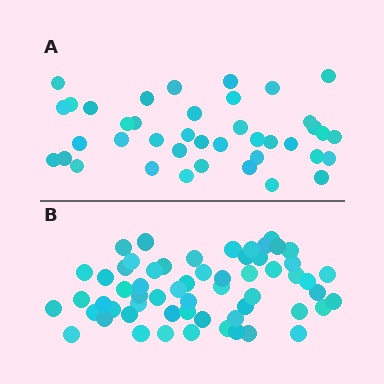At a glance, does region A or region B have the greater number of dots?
Region B (the bottom region) has more dots.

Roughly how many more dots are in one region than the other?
Region B has approximately 20 more dots than region A.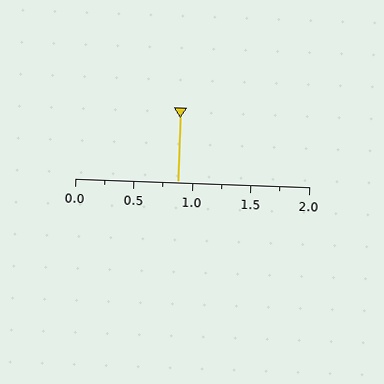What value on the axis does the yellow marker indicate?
The marker indicates approximately 0.88.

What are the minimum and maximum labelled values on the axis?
The axis runs from 0.0 to 2.0.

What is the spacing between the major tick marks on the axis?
The major ticks are spaced 0.5 apart.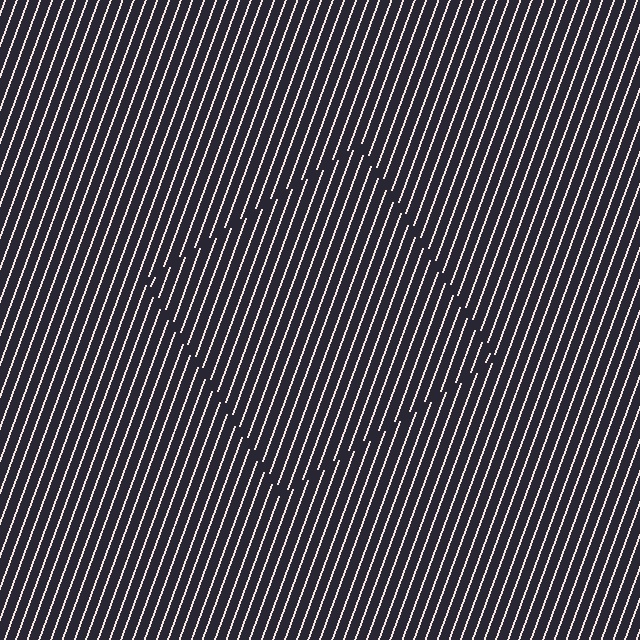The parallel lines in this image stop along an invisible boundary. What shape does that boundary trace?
An illusory square. The interior of the shape contains the same grating, shifted by half a period — the contour is defined by the phase discontinuity where line-ends from the inner and outer gratings abut.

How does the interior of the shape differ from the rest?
The interior of the shape contains the same grating, shifted by half a period — the contour is defined by the phase discontinuity where line-ends from the inner and outer gratings abut.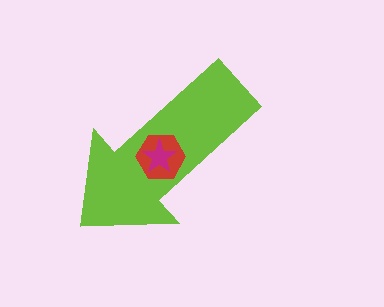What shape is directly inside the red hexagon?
The magenta star.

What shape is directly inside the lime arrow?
The red hexagon.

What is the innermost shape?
The magenta star.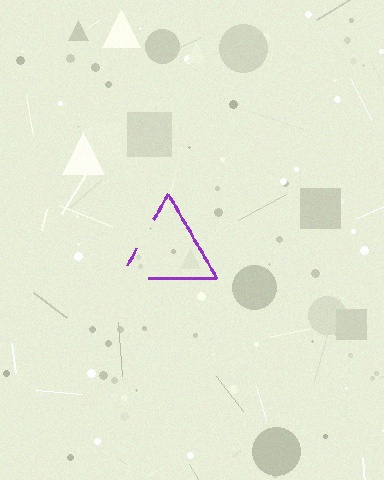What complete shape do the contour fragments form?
The contour fragments form a triangle.